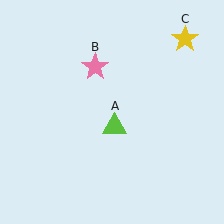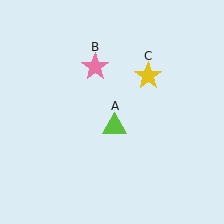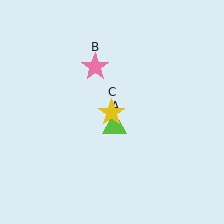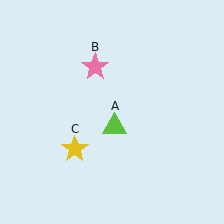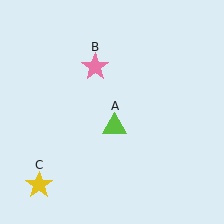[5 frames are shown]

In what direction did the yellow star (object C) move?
The yellow star (object C) moved down and to the left.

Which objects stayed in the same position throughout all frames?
Lime triangle (object A) and pink star (object B) remained stationary.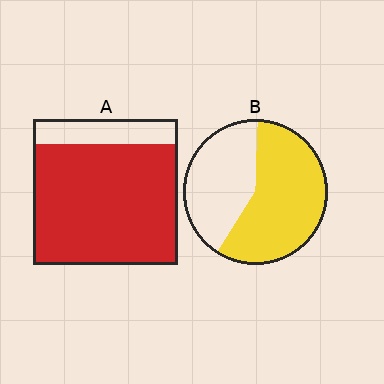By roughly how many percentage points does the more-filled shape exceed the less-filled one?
By roughly 25 percentage points (A over B).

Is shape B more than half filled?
Yes.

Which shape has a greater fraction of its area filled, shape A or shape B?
Shape A.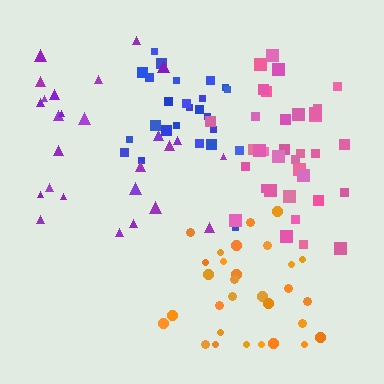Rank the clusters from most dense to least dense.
blue, pink, orange, purple.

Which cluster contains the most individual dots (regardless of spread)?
Pink (35).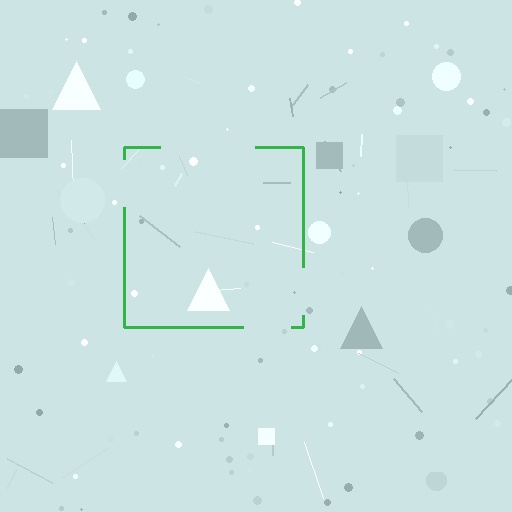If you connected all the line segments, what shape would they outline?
They would outline a square.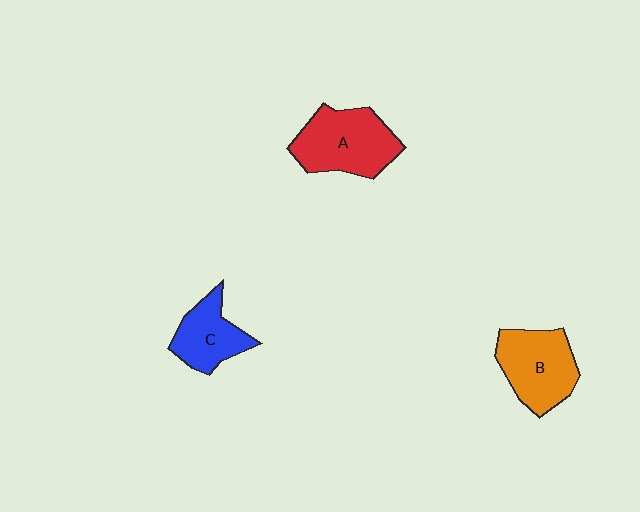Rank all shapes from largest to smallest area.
From largest to smallest: A (red), B (orange), C (blue).